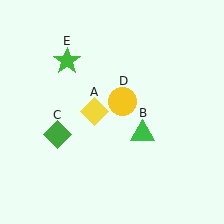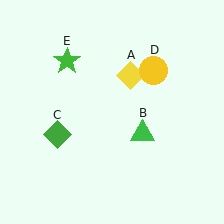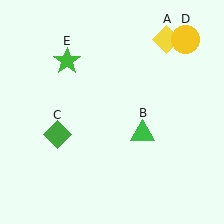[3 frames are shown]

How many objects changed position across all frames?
2 objects changed position: yellow diamond (object A), yellow circle (object D).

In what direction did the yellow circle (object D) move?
The yellow circle (object D) moved up and to the right.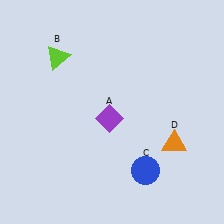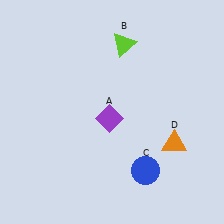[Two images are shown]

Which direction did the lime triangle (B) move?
The lime triangle (B) moved right.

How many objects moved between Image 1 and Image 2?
1 object moved between the two images.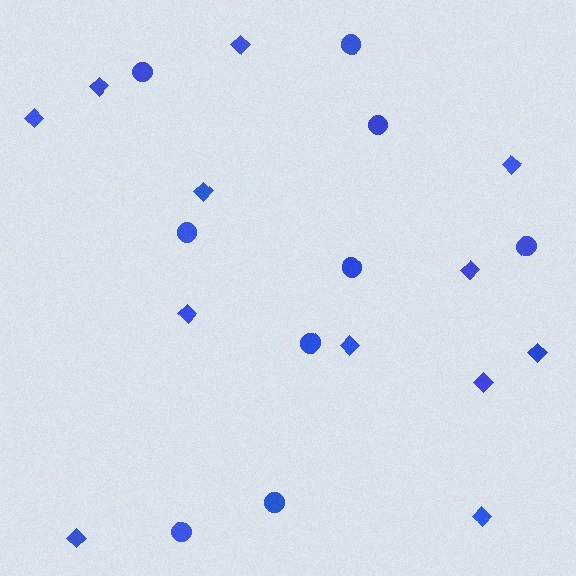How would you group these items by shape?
There are 2 groups: one group of circles (9) and one group of diamonds (12).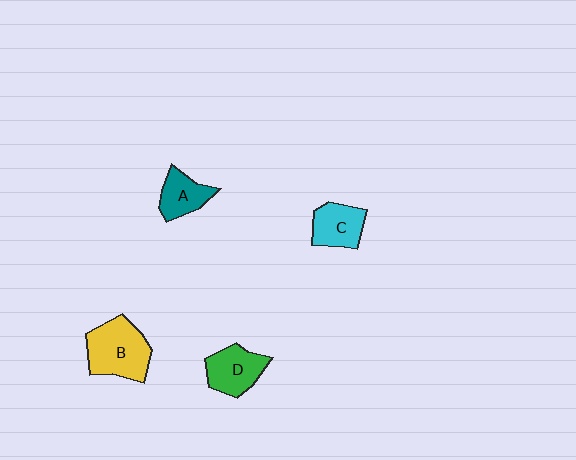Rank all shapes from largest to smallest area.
From largest to smallest: B (yellow), D (green), C (cyan), A (teal).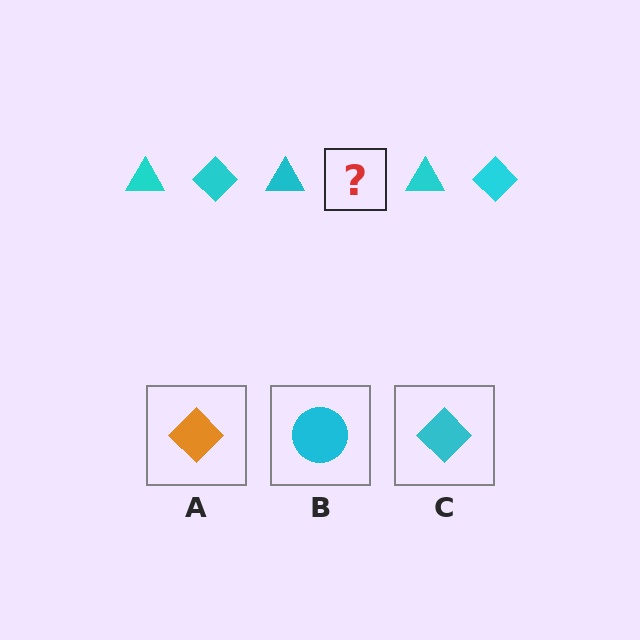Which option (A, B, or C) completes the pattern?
C.